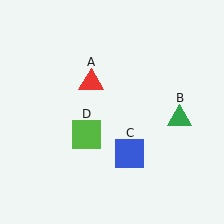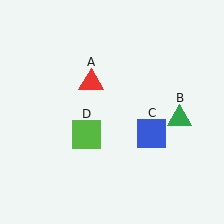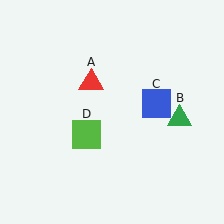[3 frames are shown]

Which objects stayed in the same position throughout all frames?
Red triangle (object A) and green triangle (object B) and lime square (object D) remained stationary.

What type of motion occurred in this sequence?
The blue square (object C) rotated counterclockwise around the center of the scene.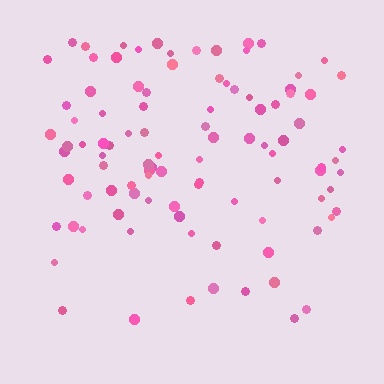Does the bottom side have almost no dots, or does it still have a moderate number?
Still a moderate number, just noticeably fewer than the top.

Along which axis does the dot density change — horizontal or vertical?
Vertical.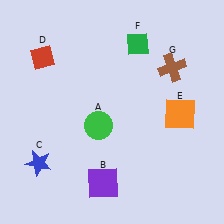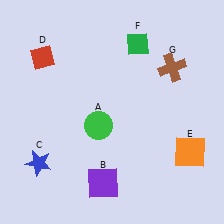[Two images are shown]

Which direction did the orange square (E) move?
The orange square (E) moved down.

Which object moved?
The orange square (E) moved down.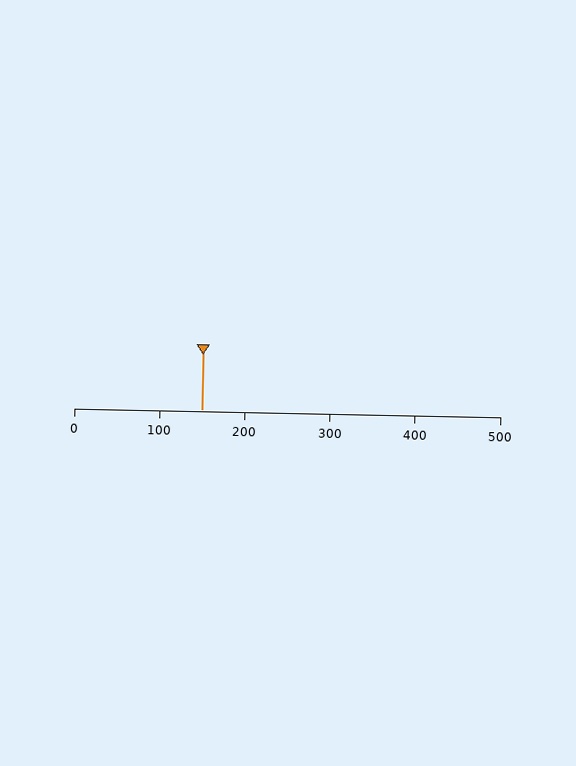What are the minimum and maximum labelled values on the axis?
The axis runs from 0 to 500.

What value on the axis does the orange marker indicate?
The marker indicates approximately 150.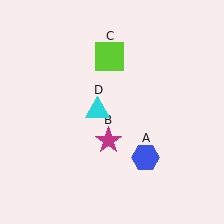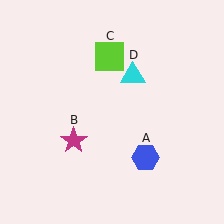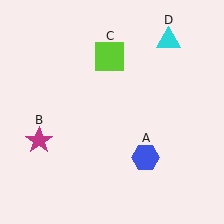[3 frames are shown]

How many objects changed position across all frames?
2 objects changed position: magenta star (object B), cyan triangle (object D).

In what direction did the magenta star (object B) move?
The magenta star (object B) moved left.